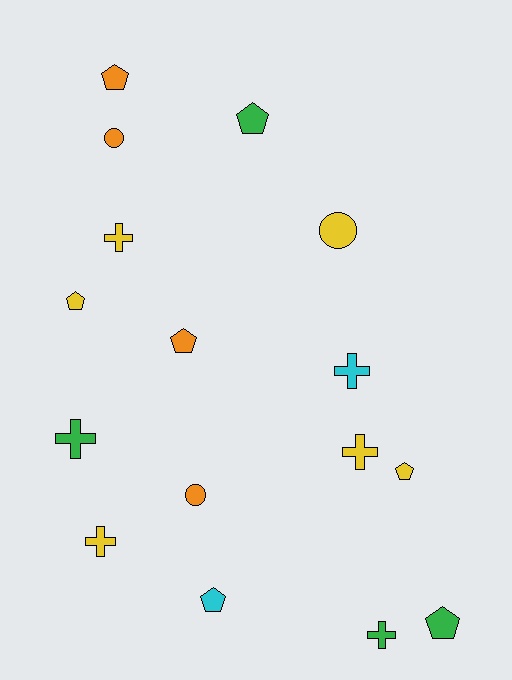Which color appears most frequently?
Yellow, with 6 objects.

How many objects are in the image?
There are 16 objects.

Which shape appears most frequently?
Pentagon, with 7 objects.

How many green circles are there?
There are no green circles.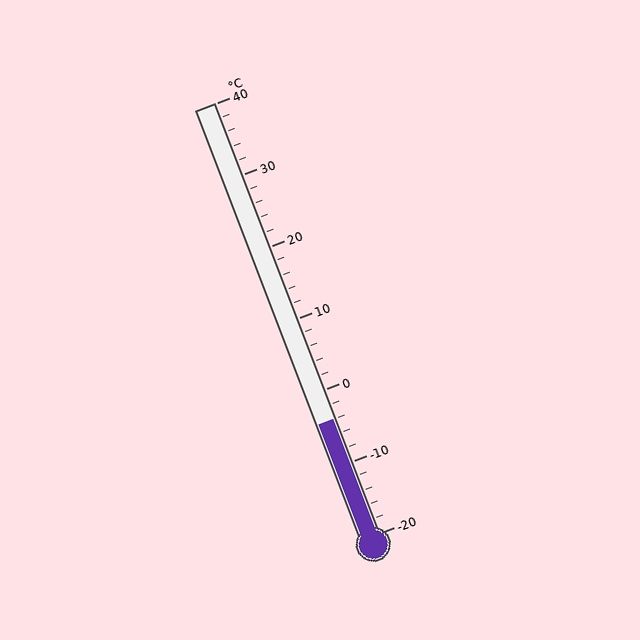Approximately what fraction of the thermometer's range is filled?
The thermometer is filled to approximately 25% of its range.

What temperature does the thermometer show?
The thermometer shows approximately -4°C.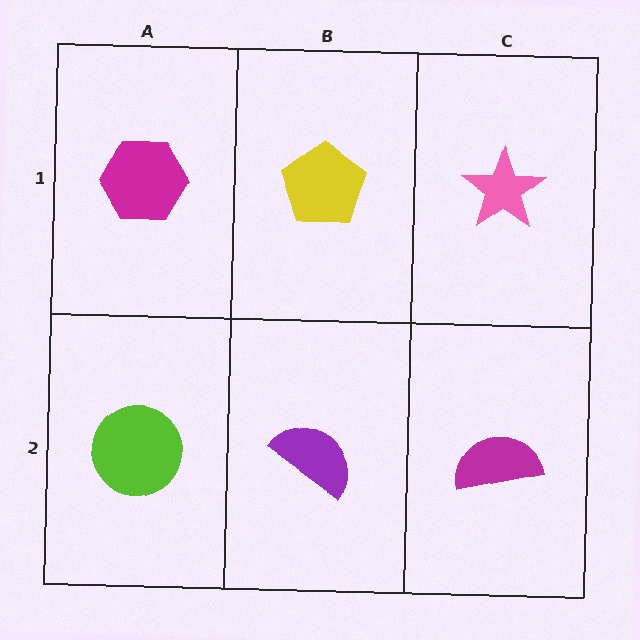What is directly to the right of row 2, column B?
A magenta semicircle.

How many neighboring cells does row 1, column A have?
2.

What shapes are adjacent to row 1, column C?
A magenta semicircle (row 2, column C), a yellow pentagon (row 1, column B).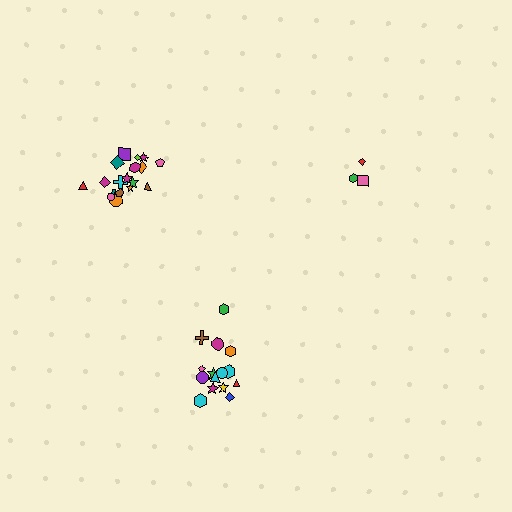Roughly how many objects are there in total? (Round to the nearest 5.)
Roughly 35 objects in total.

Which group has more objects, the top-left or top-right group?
The top-left group.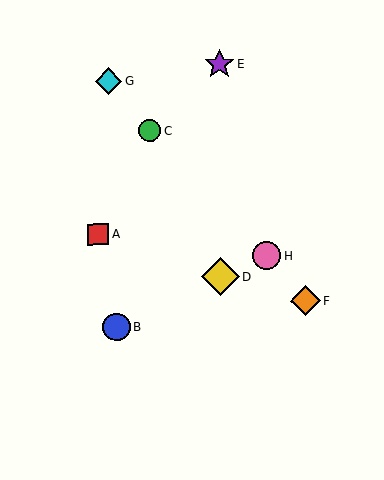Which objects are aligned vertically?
Objects D, E are aligned vertically.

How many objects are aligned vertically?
2 objects (D, E) are aligned vertically.